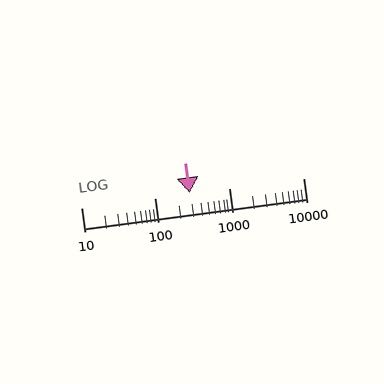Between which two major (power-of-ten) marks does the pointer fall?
The pointer is between 100 and 1000.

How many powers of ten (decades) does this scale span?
The scale spans 3 decades, from 10 to 10000.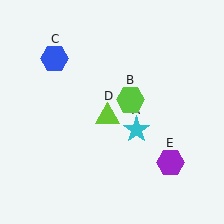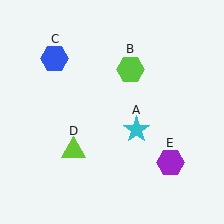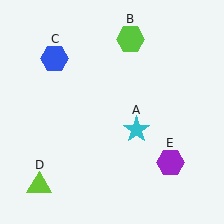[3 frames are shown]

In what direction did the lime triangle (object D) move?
The lime triangle (object D) moved down and to the left.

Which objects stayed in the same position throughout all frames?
Cyan star (object A) and blue hexagon (object C) and purple hexagon (object E) remained stationary.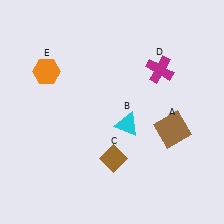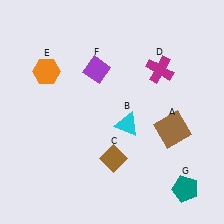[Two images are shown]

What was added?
A purple diamond (F), a teal pentagon (G) were added in Image 2.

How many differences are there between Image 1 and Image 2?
There are 2 differences between the two images.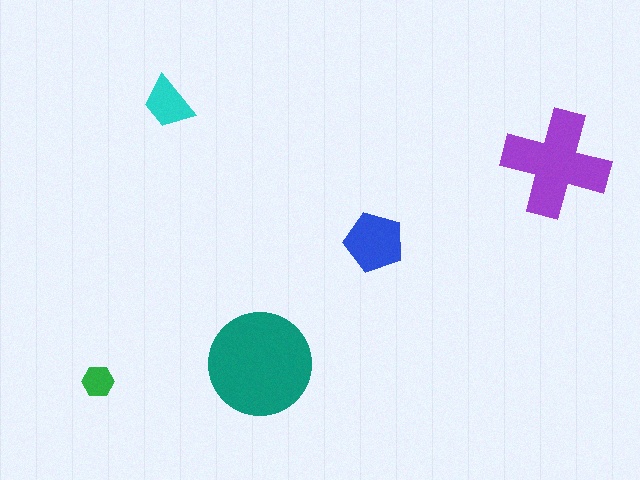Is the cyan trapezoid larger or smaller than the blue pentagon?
Smaller.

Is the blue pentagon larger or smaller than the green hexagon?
Larger.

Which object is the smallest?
The green hexagon.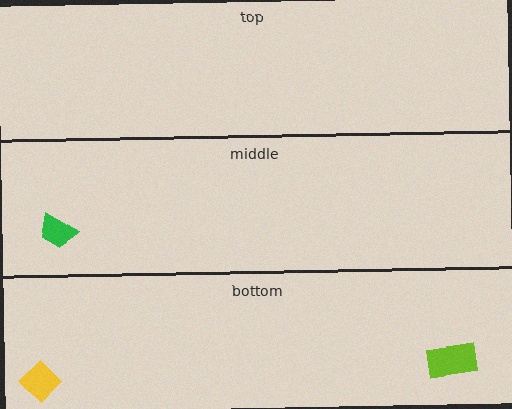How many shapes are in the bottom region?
2.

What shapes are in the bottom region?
The lime rectangle, the yellow diamond.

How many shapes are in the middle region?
1.